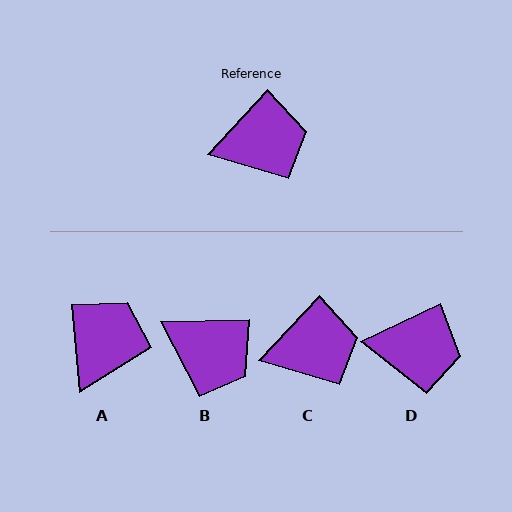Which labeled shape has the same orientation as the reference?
C.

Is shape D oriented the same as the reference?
No, it is off by about 22 degrees.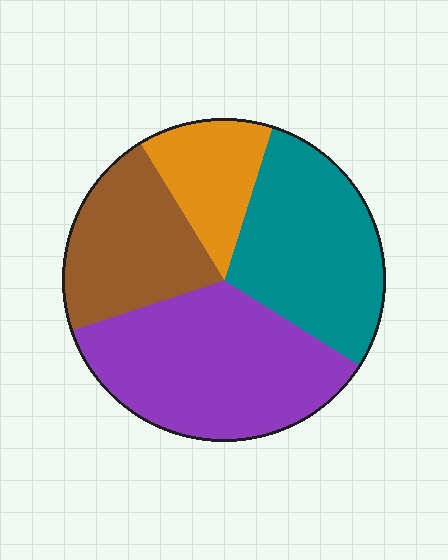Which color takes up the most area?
Purple, at roughly 35%.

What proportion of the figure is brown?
Brown takes up between a sixth and a third of the figure.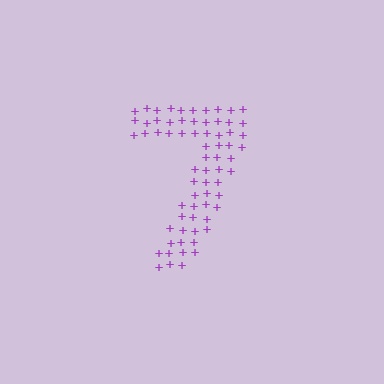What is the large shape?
The large shape is the digit 7.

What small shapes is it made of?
It is made of small plus signs.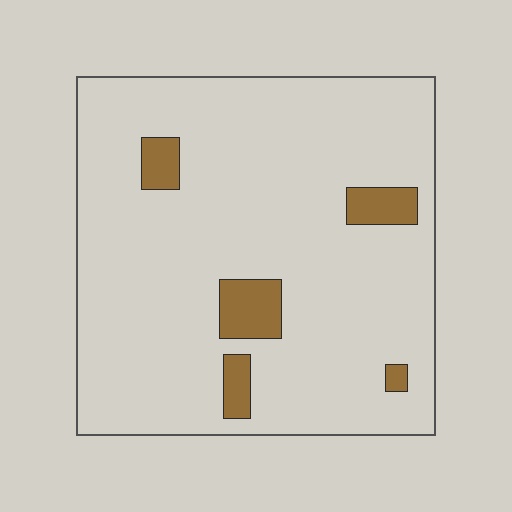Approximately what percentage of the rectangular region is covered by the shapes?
Approximately 10%.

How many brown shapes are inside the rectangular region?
5.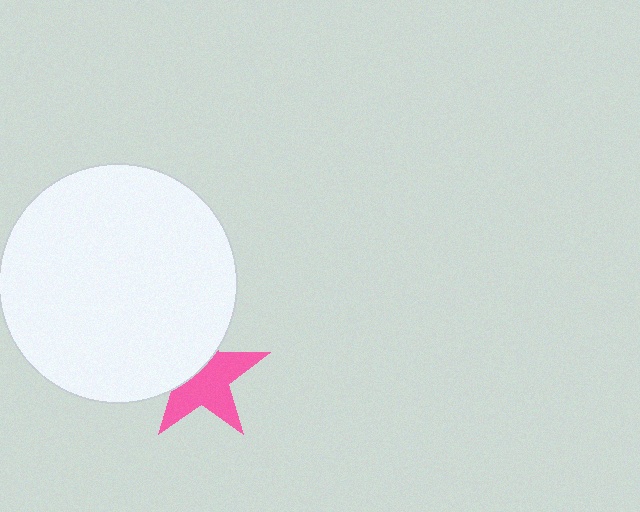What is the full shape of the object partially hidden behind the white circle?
The partially hidden object is a pink star.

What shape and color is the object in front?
The object in front is a white circle.